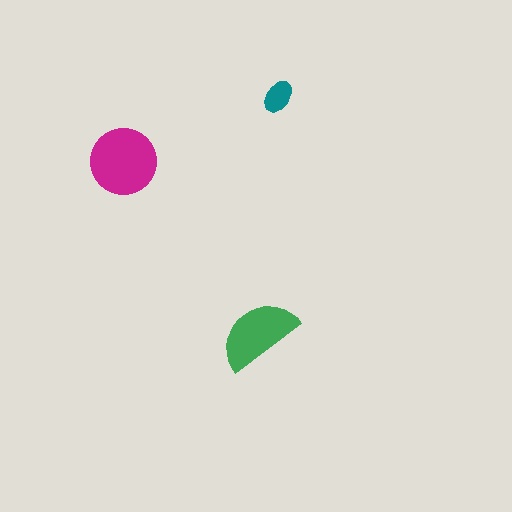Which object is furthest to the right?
The teal ellipse is rightmost.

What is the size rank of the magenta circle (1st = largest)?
1st.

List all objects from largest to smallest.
The magenta circle, the green semicircle, the teal ellipse.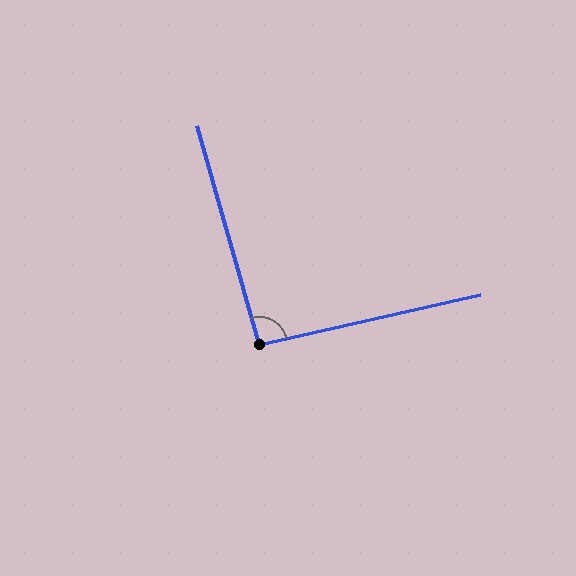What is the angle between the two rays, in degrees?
Approximately 93 degrees.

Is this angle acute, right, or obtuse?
It is approximately a right angle.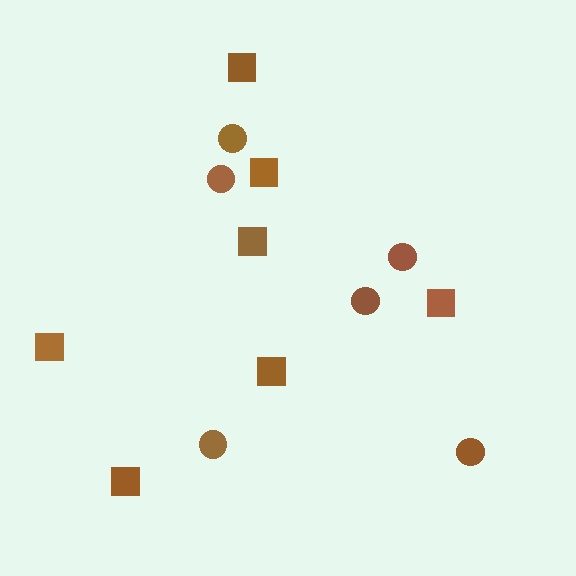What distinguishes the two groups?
There are 2 groups: one group of squares (7) and one group of circles (6).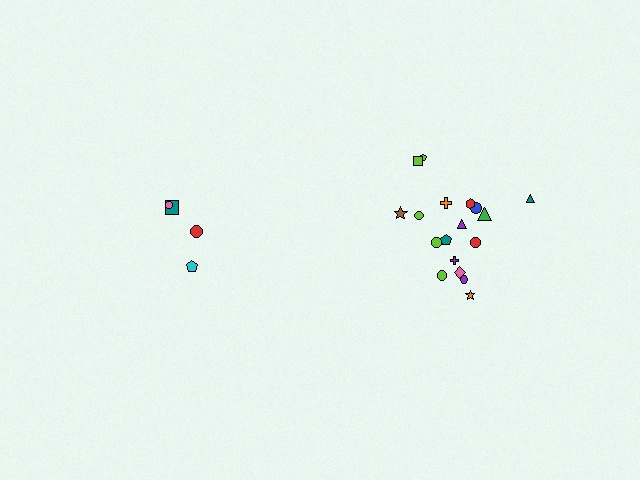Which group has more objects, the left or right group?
The right group.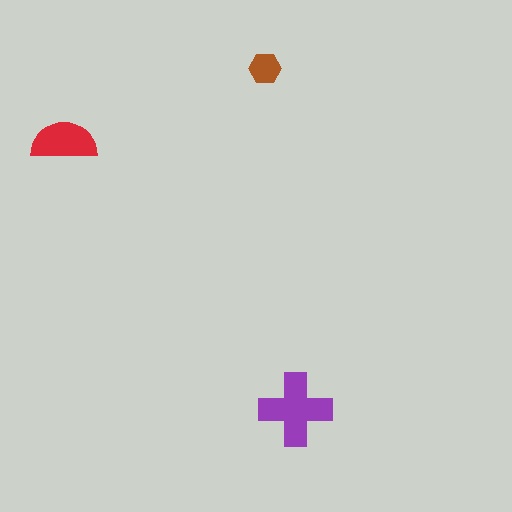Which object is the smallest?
The brown hexagon.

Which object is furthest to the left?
The red semicircle is leftmost.